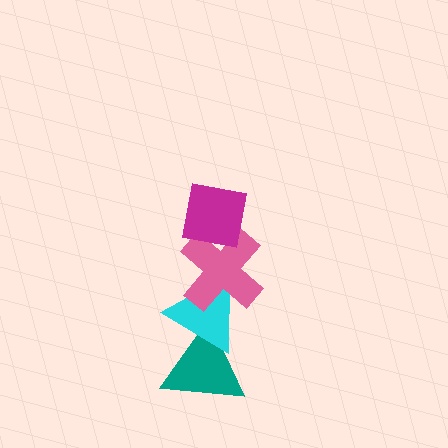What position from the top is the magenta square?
The magenta square is 1st from the top.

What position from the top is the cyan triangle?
The cyan triangle is 3rd from the top.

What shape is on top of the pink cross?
The magenta square is on top of the pink cross.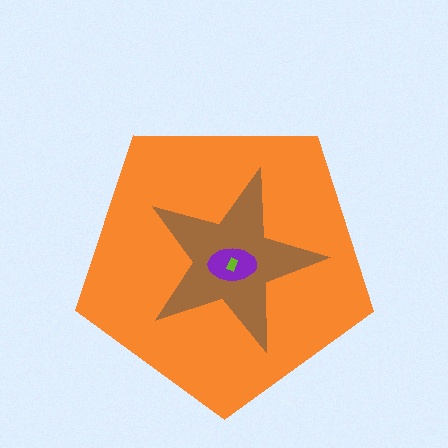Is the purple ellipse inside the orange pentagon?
Yes.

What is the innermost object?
The lime rectangle.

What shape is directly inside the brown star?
The purple ellipse.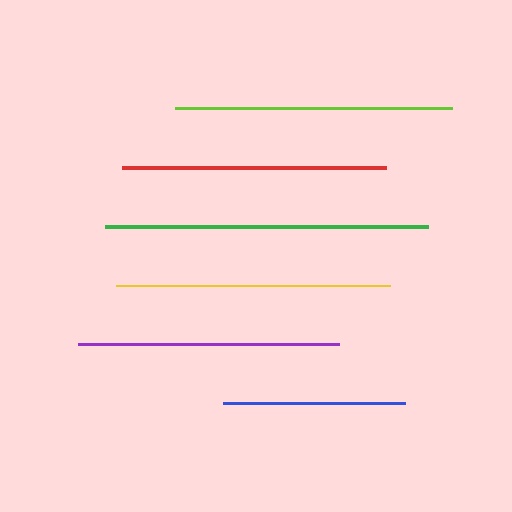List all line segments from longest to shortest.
From longest to shortest: green, lime, yellow, red, purple, blue.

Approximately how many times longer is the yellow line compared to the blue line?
The yellow line is approximately 1.5 times the length of the blue line.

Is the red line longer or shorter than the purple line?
The red line is longer than the purple line.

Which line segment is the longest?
The green line is the longest at approximately 323 pixels.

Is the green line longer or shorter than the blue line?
The green line is longer than the blue line.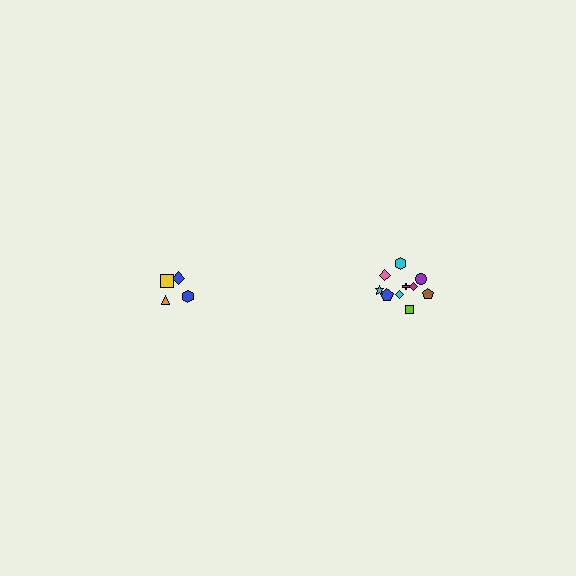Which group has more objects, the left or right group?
The right group.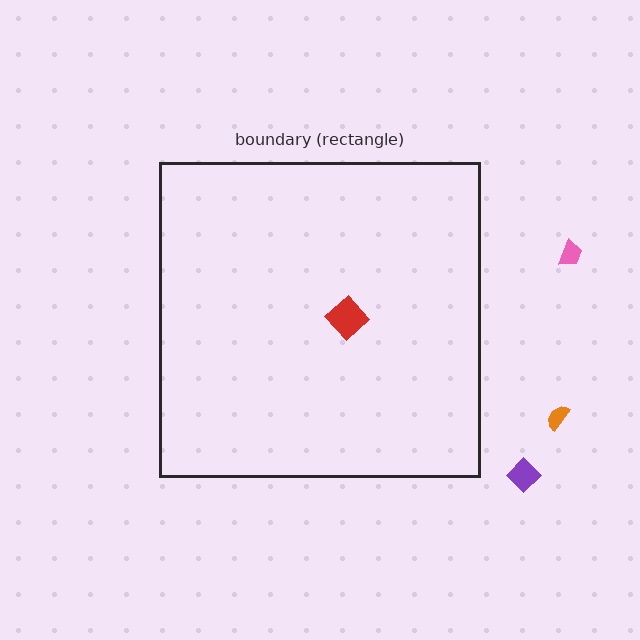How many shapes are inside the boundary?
1 inside, 3 outside.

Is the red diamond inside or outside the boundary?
Inside.